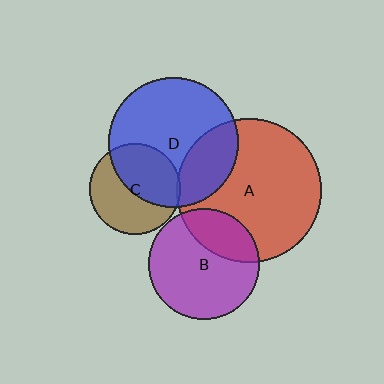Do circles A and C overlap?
Yes.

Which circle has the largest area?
Circle A (red).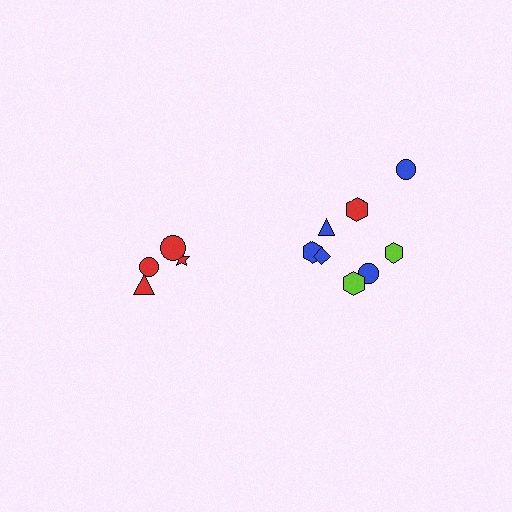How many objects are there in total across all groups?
There are 12 objects.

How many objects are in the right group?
There are 8 objects.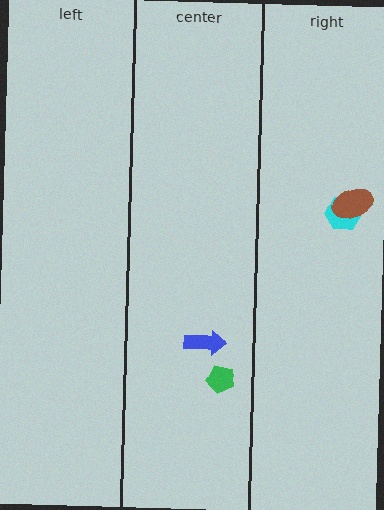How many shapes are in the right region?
2.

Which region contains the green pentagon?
The center region.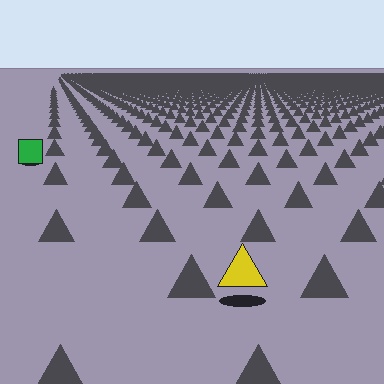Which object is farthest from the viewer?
The green square is farthest from the viewer. It appears smaller and the ground texture around it is denser.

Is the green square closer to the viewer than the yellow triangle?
No. The yellow triangle is closer — you can tell from the texture gradient: the ground texture is coarser near it.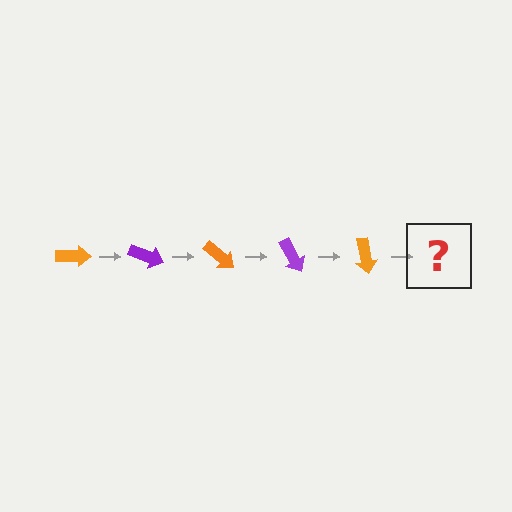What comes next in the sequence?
The next element should be a purple arrow, rotated 100 degrees from the start.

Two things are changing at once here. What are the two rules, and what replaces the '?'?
The two rules are that it rotates 20 degrees each step and the color cycles through orange and purple. The '?' should be a purple arrow, rotated 100 degrees from the start.